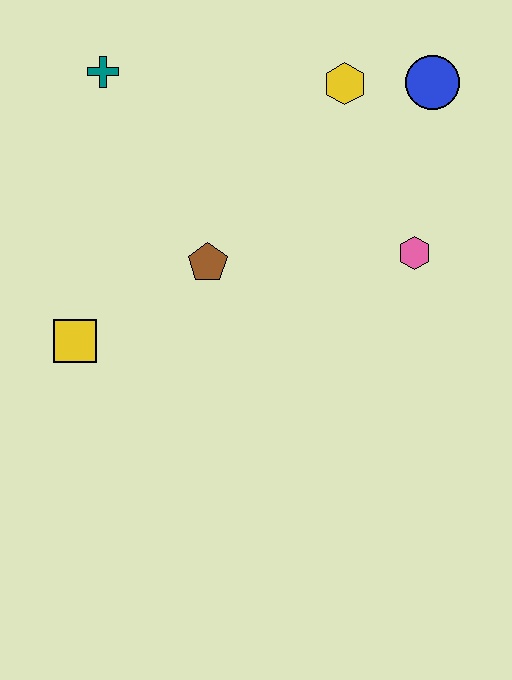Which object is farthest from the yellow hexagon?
The yellow square is farthest from the yellow hexagon.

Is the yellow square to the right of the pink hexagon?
No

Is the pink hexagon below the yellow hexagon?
Yes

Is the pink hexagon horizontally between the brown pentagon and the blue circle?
Yes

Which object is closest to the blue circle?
The yellow hexagon is closest to the blue circle.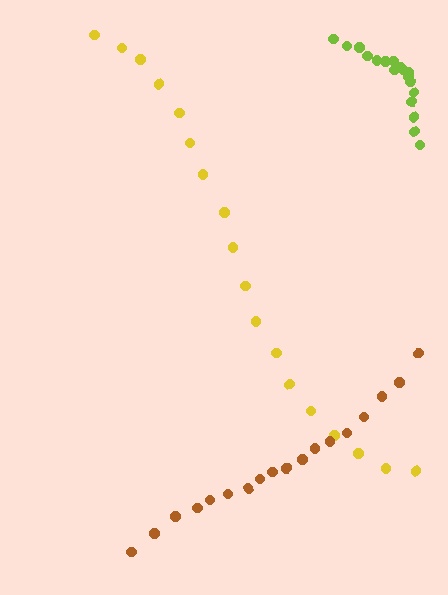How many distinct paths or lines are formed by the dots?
There are 3 distinct paths.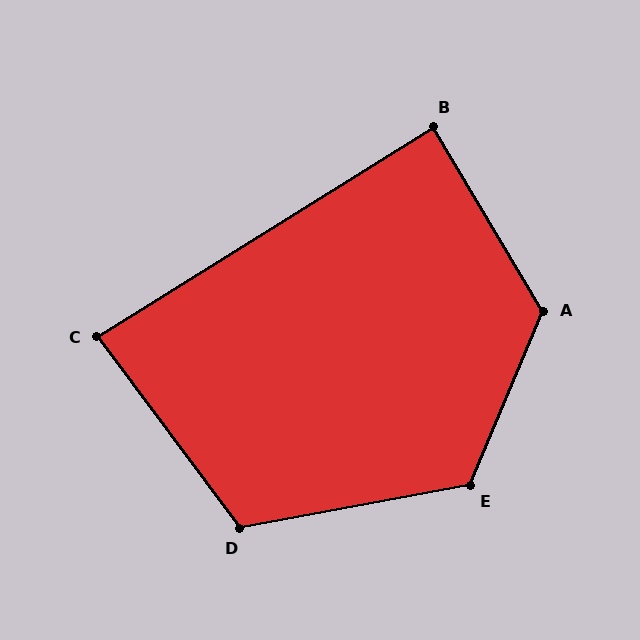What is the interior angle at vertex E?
Approximately 123 degrees (obtuse).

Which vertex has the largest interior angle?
A, at approximately 126 degrees.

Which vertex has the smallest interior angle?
C, at approximately 85 degrees.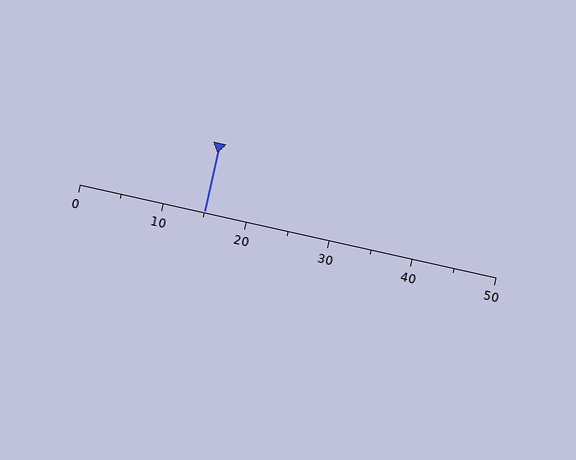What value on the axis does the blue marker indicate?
The marker indicates approximately 15.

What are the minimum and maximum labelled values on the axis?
The axis runs from 0 to 50.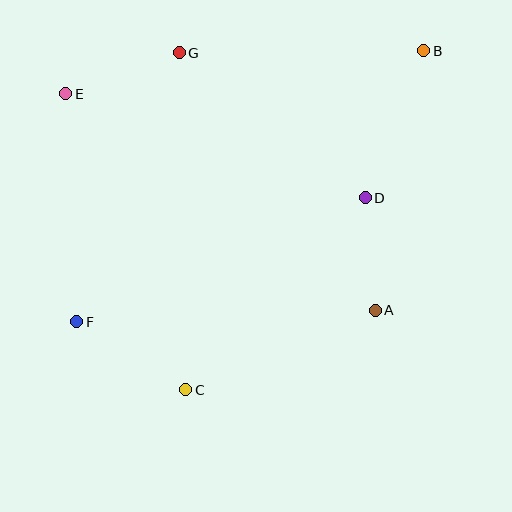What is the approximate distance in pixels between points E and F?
The distance between E and F is approximately 228 pixels.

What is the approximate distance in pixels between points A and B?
The distance between A and B is approximately 264 pixels.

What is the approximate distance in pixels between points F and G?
The distance between F and G is approximately 288 pixels.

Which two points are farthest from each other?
Points B and F are farthest from each other.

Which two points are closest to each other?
Points A and D are closest to each other.